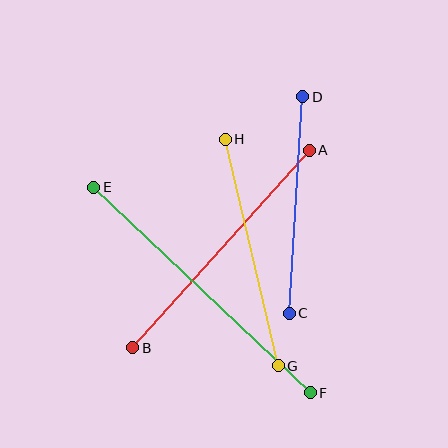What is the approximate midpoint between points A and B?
The midpoint is at approximately (221, 249) pixels.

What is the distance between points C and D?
The distance is approximately 217 pixels.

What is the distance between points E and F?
The distance is approximately 299 pixels.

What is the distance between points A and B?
The distance is approximately 265 pixels.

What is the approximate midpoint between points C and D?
The midpoint is at approximately (296, 205) pixels.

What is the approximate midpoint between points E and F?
The midpoint is at approximately (202, 290) pixels.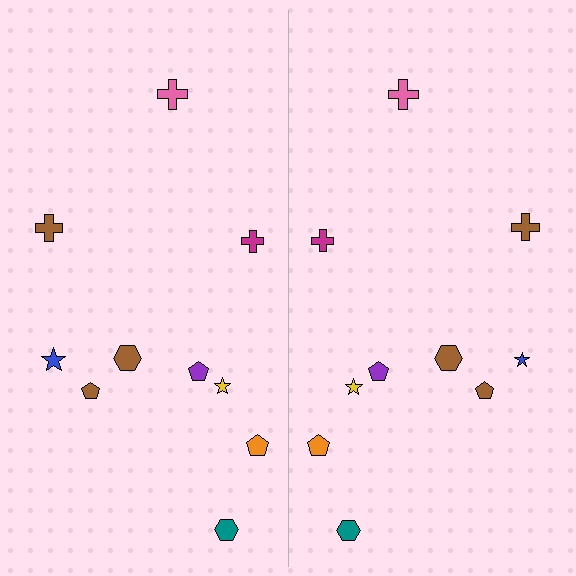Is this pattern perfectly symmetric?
No, the pattern is not perfectly symmetric. The blue star on the right side has a different size than its mirror counterpart.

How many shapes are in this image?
There are 20 shapes in this image.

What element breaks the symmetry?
The blue star on the right side has a different size than its mirror counterpart.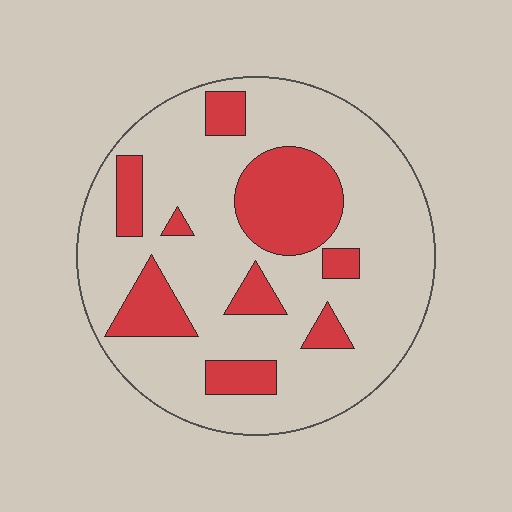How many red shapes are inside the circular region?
9.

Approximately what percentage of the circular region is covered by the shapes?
Approximately 25%.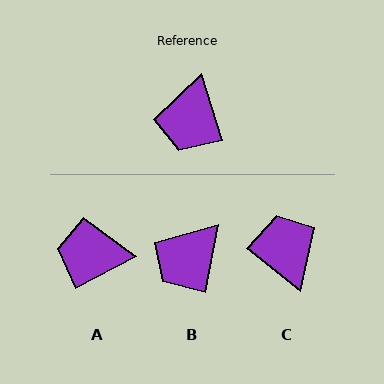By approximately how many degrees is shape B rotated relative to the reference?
Approximately 28 degrees clockwise.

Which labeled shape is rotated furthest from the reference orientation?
C, about 146 degrees away.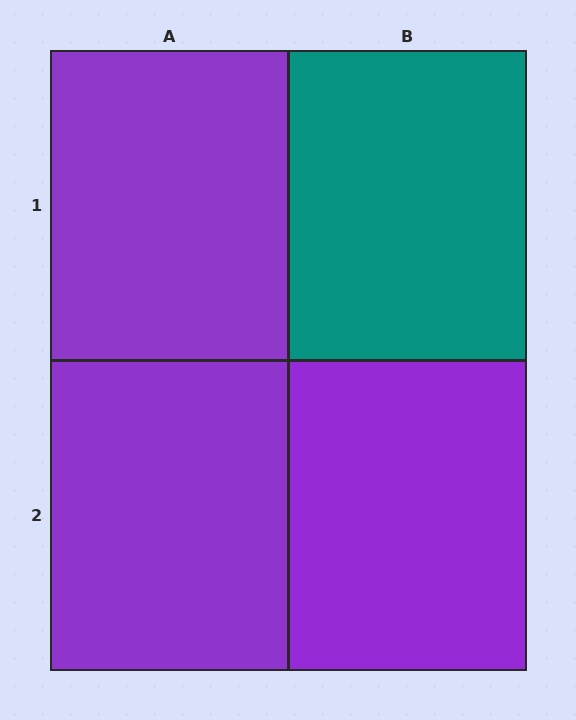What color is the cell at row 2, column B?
Purple.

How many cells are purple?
3 cells are purple.